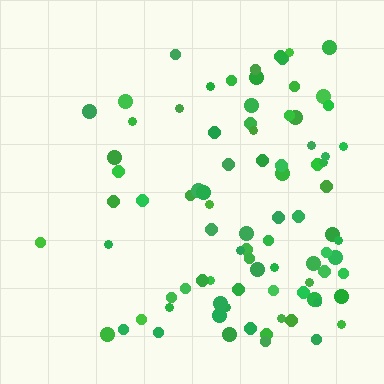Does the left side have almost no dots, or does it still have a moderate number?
Still a moderate number, just noticeably fewer than the right.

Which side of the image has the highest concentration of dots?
The right.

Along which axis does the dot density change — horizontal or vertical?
Horizontal.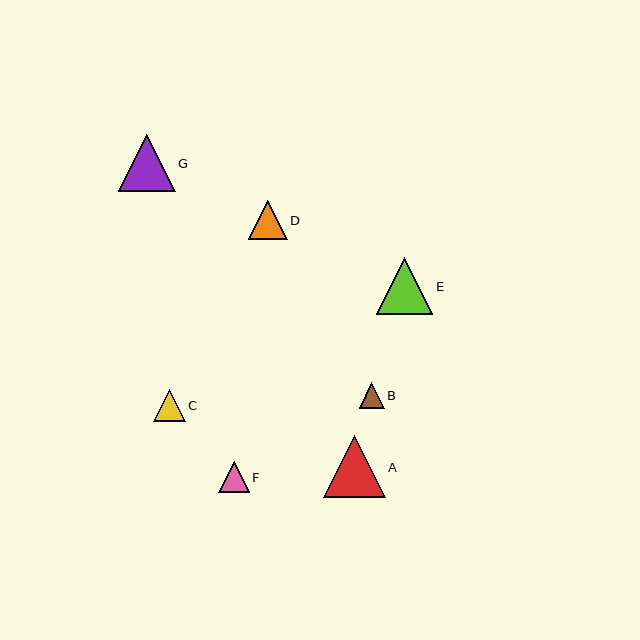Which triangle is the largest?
Triangle A is the largest with a size of approximately 62 pixels.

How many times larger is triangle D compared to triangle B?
Triangle D is approximately 1.5 times the size of triangle B.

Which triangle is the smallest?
Triangle B is the smallest with a size of approximately 25 pixels.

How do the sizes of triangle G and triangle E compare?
Triangle G and triangle E are approximately the same size.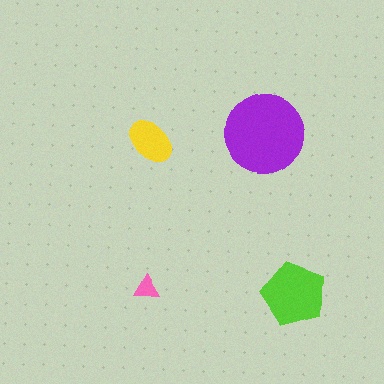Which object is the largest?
The purple circle.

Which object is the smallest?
The pink triangle.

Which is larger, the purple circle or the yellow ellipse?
The purple circle.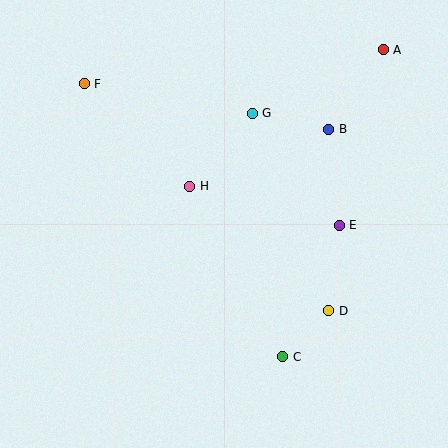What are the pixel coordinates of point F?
Point F is at (84, 84).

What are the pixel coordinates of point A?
Point A is at (383, 50).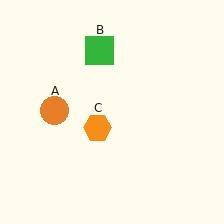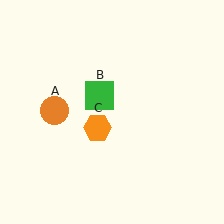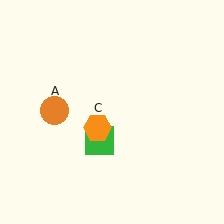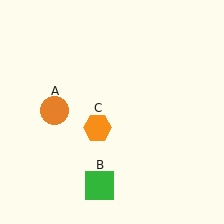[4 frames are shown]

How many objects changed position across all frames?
1 object changed position: green square (object B).